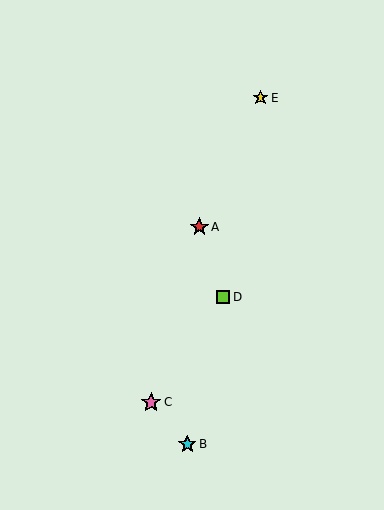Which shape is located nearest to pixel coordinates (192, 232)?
The red star (labeled A) at (199, 227) is nearest to that location.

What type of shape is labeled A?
Shape A is a red star.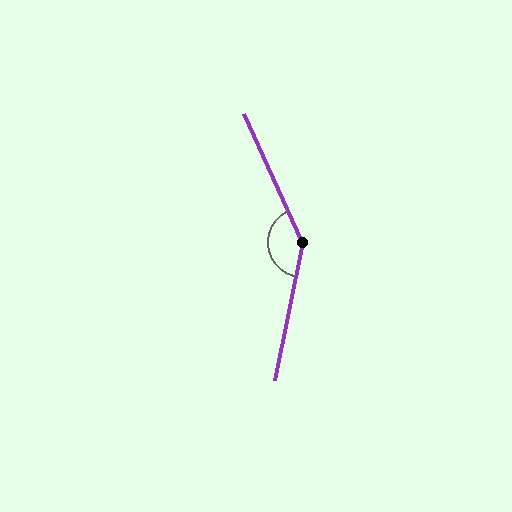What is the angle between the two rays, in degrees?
Approximately 145 degrees.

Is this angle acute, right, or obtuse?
It is obtuse.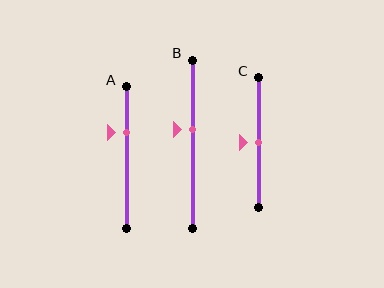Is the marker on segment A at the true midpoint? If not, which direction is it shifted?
No, the marker on segment A is shifted upward by about 18% of the segment length.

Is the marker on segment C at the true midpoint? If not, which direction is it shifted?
Yes, the marker on segment C is at the true midpoint.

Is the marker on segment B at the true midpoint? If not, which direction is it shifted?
No, the marker on segment B is shifted upward by about 8% of the segment length.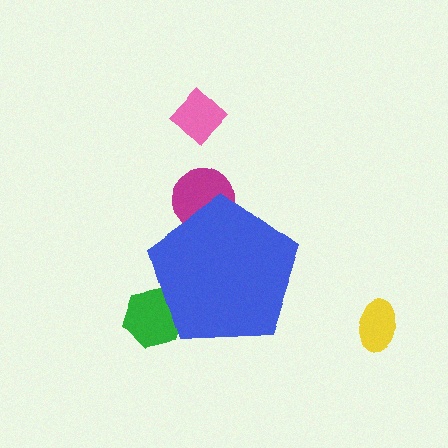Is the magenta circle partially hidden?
Yes, the magenta circle is partially hidden behind the blue pentagon.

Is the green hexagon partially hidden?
Yes, the green hexagon is partially hidden behind the blue pentagon.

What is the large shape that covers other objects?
A blue pentagon.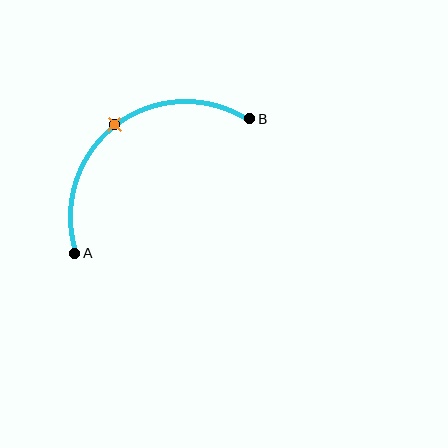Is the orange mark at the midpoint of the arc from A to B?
Yes. The orange mark lies on the arc at equal arc-length from both A and B — it is the arc midpoint.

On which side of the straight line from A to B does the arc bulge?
The arc bulges above and to the left of the straight line connecting A and B.